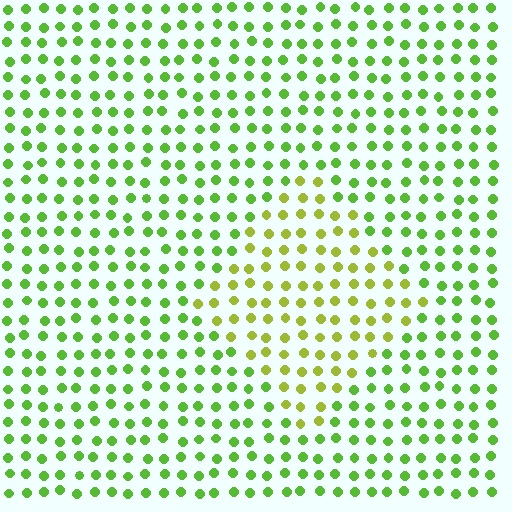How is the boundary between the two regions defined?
The boundary is defined purely by a slight shift in hue (about 31 degrees). Spacing, size, and orientation are identical on both sides.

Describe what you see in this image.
The image is filled with small lime elements in a uniform arrangement. A diamond-shaped region is visible where the elements are tinted to a slightly different hue, forming a subtle color boundary.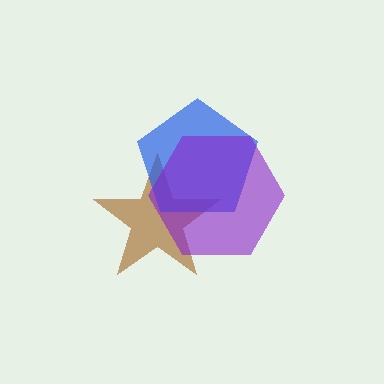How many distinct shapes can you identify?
There are 3 distinct shapes: a brown star, a blue pentagon, a purple hexagon.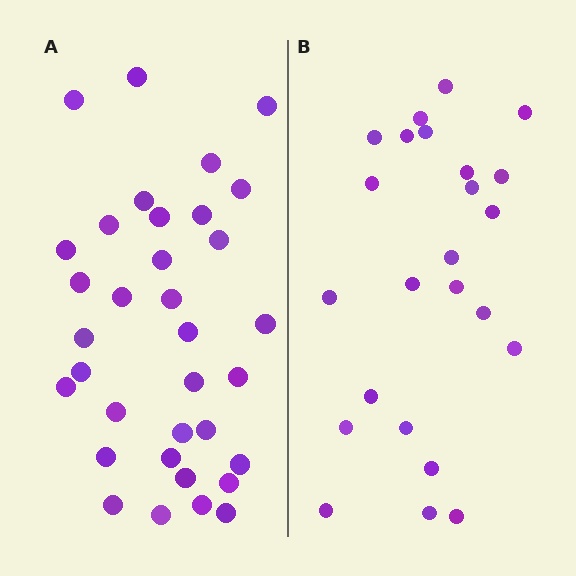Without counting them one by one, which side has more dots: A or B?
Region A (the left region) has more dots.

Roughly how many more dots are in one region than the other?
Region A has roughly 10 or so more dots than region B.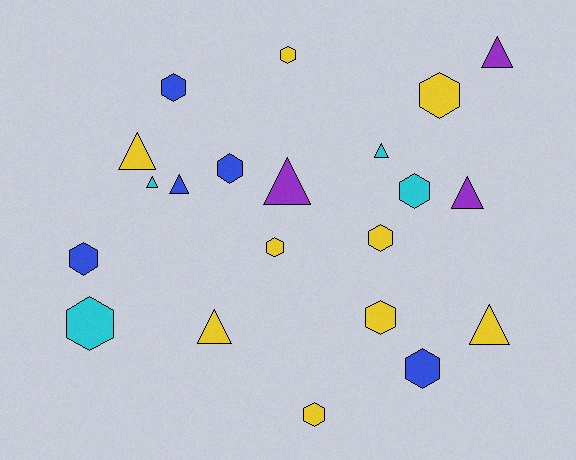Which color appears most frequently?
Yellow, with 9 objects.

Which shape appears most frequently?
Hexagon, with 12 objects.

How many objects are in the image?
There are 21 objects.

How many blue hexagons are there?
There are 4 blue hexagons.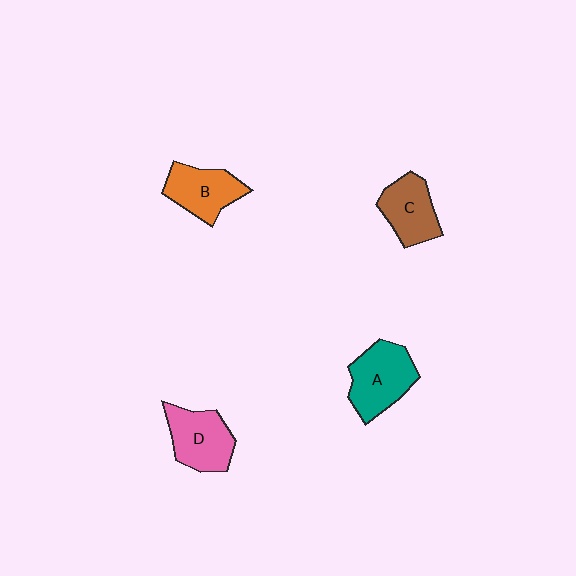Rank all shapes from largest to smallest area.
From largest to smallest: A (teal), D (pink), B (orange), C (brown).